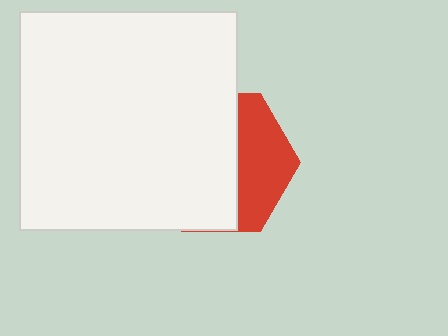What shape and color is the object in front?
The object in front is a white square.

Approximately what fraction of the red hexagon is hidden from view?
Roughly 64% of the red hexagon is hidden behind the white square.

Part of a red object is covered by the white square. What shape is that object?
It is a hexagon.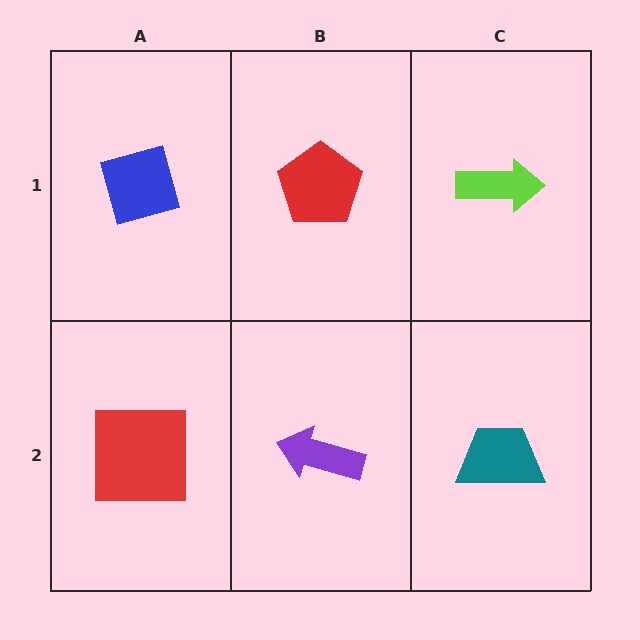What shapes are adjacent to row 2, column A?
A blue diamond (row 1, column A), a purple arrow (row 2, column B).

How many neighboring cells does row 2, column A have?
2.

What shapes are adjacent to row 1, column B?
A purple arrow (row 2, column B), a blue diamond (row 1, column A), a lime arrow (row 1, column C).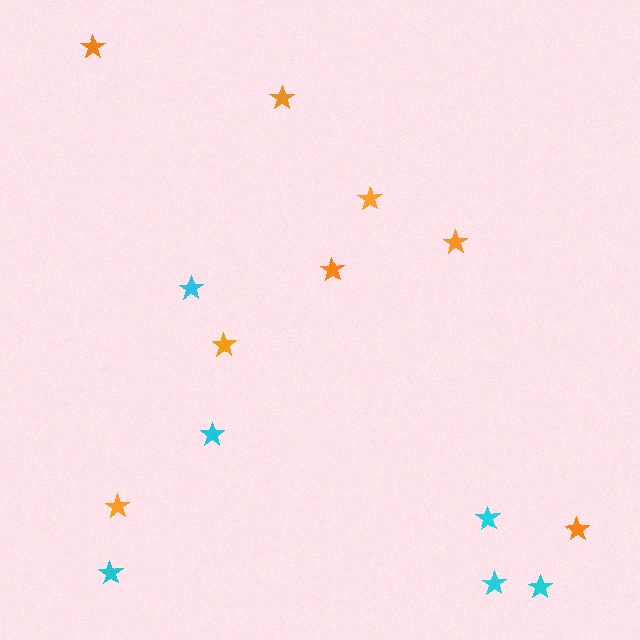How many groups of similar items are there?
There are 2 groups: one group of orange stars (8) and one group of cyan stars (6).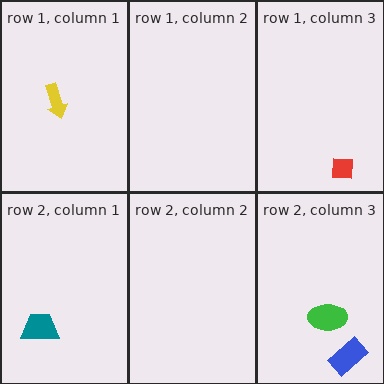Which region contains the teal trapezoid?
The row 2, column 1 region.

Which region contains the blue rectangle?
The row 2, column 3 region.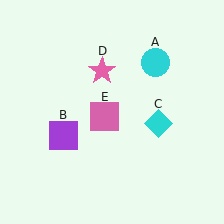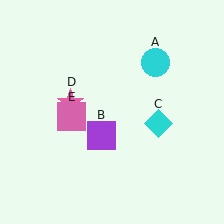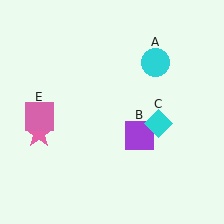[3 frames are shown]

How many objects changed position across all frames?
3 objects changed position: purple square (object B), pink star (object D), pink square (object E).